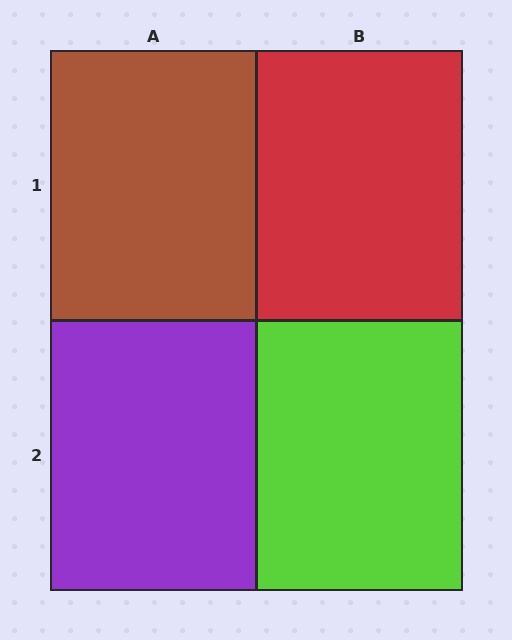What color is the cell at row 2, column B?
Lime.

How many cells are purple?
1 cell is purple.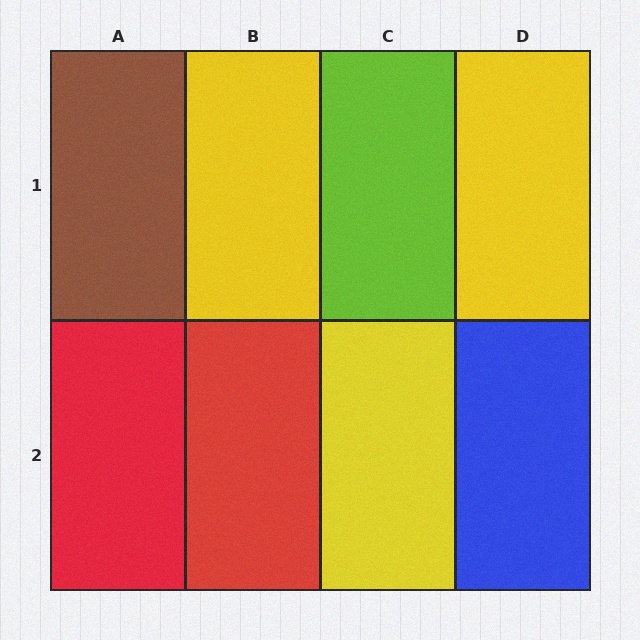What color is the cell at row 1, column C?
Lime.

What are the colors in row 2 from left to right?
Red, red, yellow, blue.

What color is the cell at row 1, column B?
Yellow.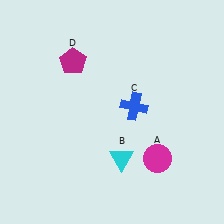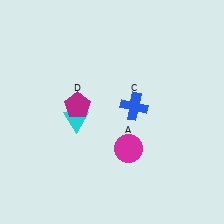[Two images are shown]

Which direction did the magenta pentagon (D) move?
The magenta pentagon (D) moved down.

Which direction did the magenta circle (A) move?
The magenta circle (A) moved left.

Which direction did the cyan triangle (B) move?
The cyan triangle (B) moved left.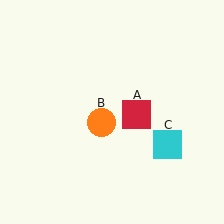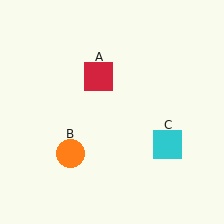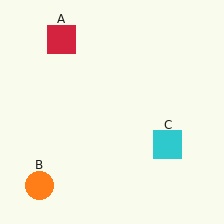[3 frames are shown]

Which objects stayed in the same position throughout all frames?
Cyan square (object C) remained stationary.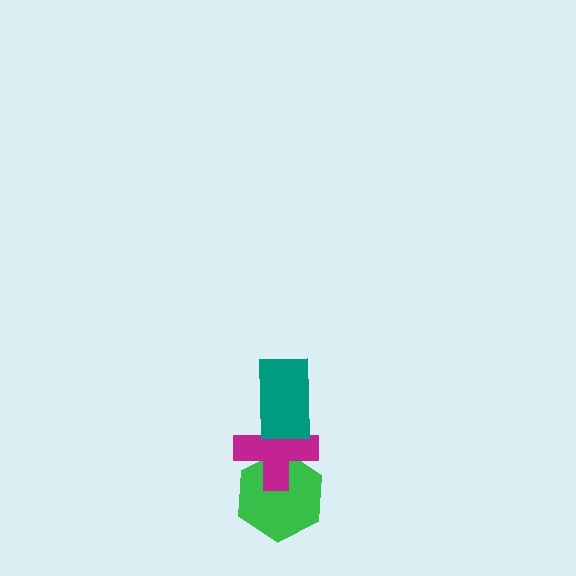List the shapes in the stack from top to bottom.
From top to bottom: the teal rectangle, the magenta cross, the green hexagon.